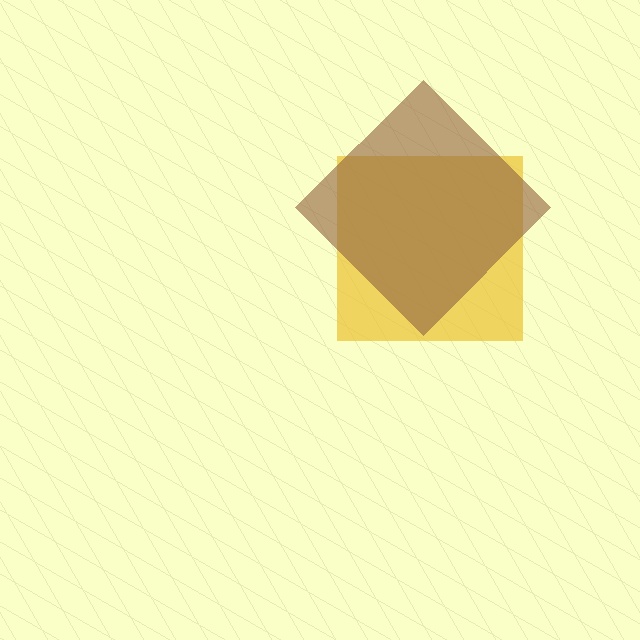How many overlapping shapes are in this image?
There are 2 overlapping shapes in the image.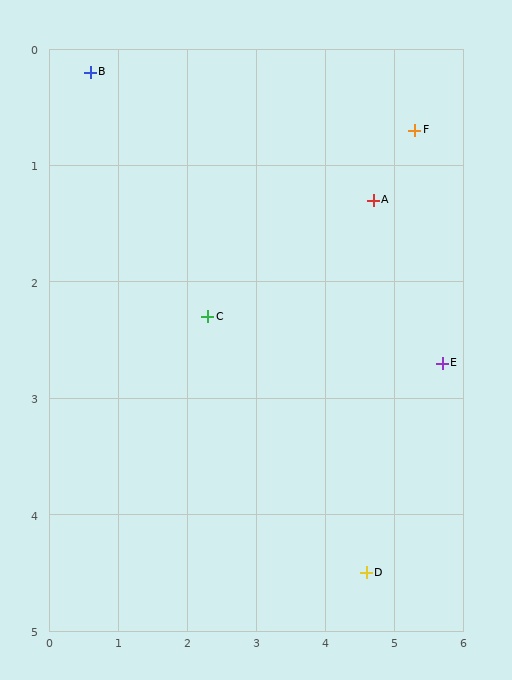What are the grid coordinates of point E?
Point E is at approximately (5.7, 2.7).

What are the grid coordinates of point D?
Point D is at approximately (4.6, 4.5).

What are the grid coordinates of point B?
Point B is at approximately (0.6, 0.2).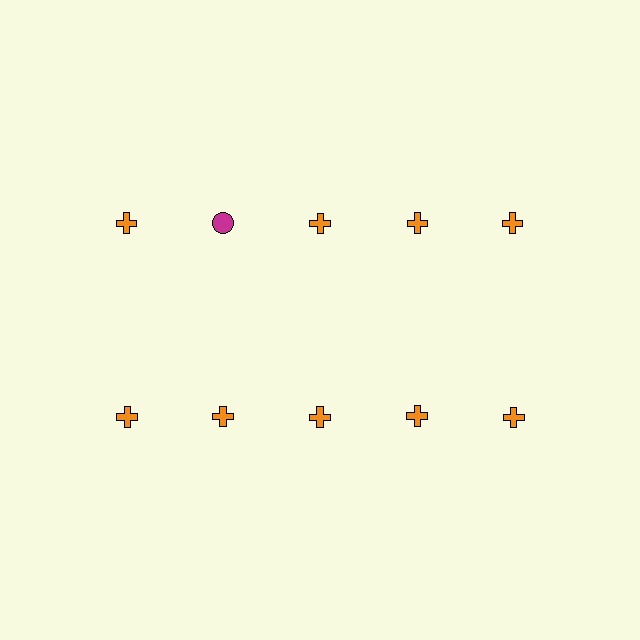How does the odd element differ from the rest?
It differs in both color (magenta instead of orange) and shape (circle instead of cross).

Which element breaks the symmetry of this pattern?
The magenta circle in the top row, second from left column breaks the symmetry. All other shapes are orange crosses.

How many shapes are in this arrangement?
There are 10 shapes arranged in a grid pattern.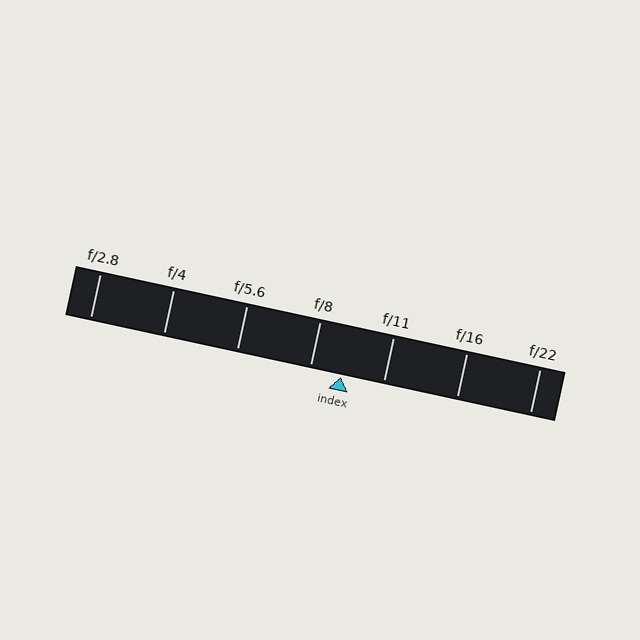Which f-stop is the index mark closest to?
The index mark is closest to f/8.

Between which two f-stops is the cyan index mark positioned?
The index mark is between f/8 and f/11.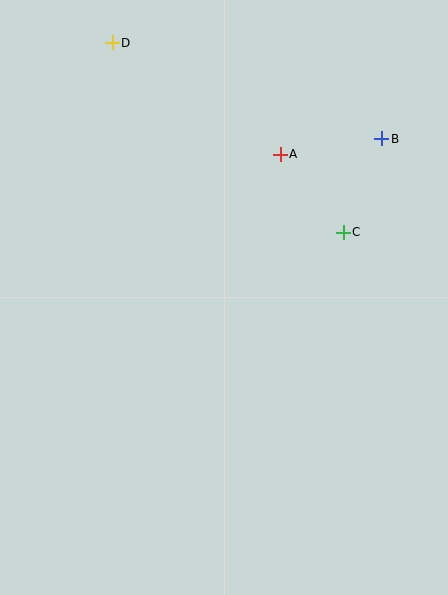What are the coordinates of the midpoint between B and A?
The midpoint between B and A is at (331, 146).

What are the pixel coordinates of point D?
Point D is at (112, 43).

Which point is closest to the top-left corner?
Point D is closest to the top-left corner.